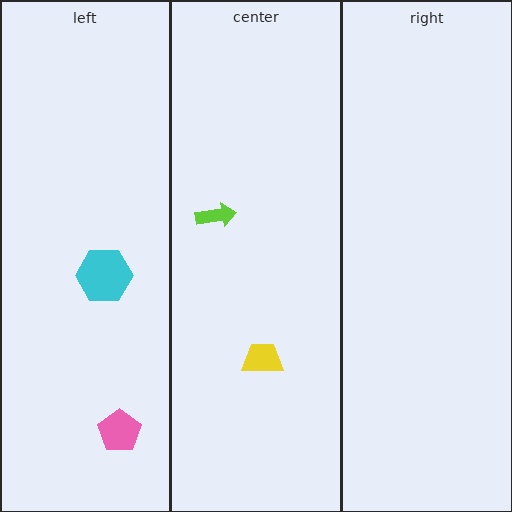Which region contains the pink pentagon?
The left region.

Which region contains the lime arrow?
The center region.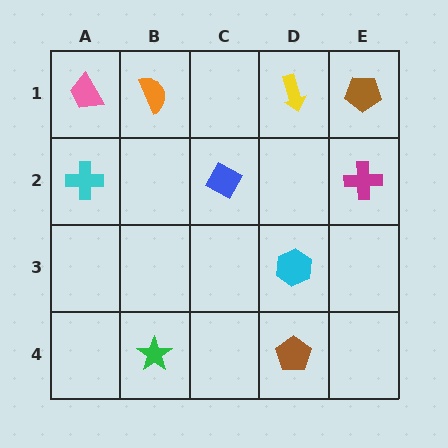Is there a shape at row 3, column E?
No, that cell is empty.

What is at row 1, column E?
A brown pentagon.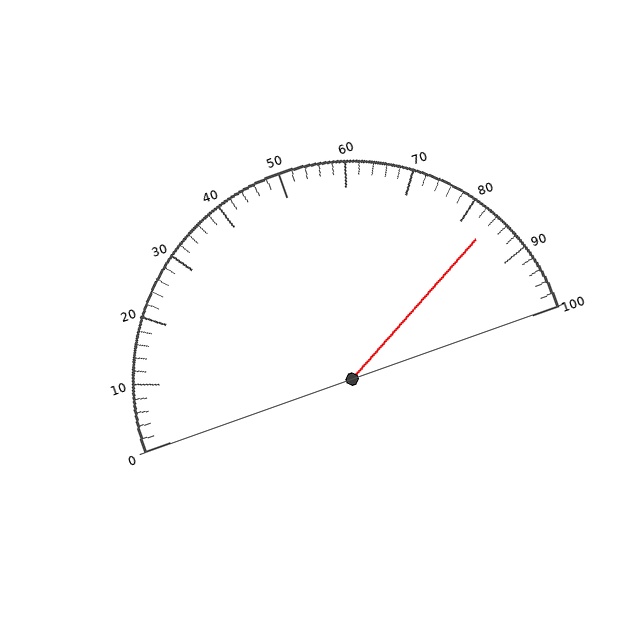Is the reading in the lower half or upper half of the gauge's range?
The reading is in the upper half of the range (0 to 100).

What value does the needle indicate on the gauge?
The needle indicates approximately 84.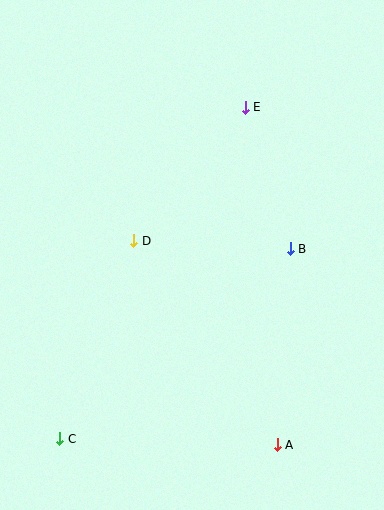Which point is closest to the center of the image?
Point D at (134, 241) is closest to the center.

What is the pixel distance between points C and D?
The distance between C and D is 211 pixels.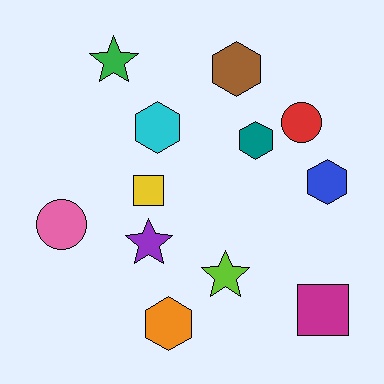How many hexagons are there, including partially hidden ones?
There are 5 hexagons.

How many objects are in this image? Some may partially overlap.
There are 12 objects.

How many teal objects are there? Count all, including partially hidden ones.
There is 1 teal object.